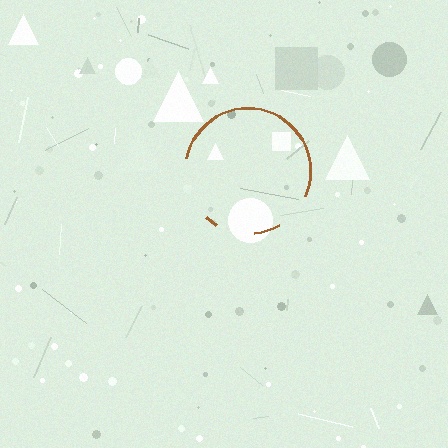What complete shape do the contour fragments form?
The contour fragments form a circle.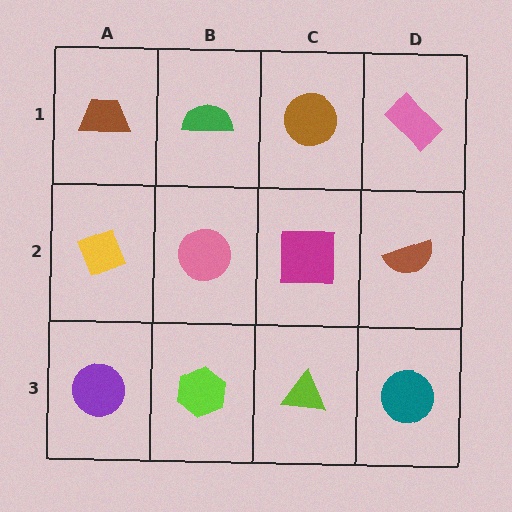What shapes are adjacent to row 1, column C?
A magenta square (row 2, column C), a green semicircle (row 1, column B), a pink rectangle (row 1, column D).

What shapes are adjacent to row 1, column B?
A pink circle (row 2, column B), a brown trapezoid (row 1, column A), a brown circle (row 1, column C).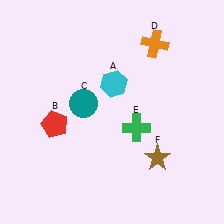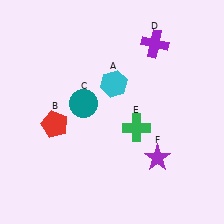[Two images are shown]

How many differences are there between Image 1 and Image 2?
There are 2 differences between the two images.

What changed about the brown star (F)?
In Image 1, F is brown. In Image 2, it changed to purple.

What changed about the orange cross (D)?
In Image 1, D is orange. In Image 2, it changed to purple.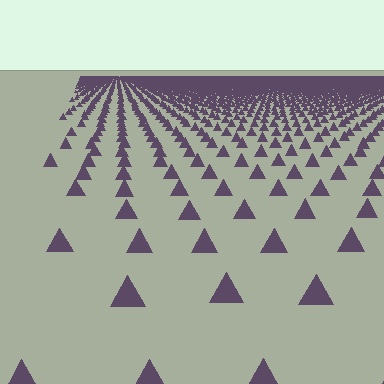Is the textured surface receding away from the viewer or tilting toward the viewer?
The surface is receding away from the viewer. Texture elements get smaller and denser toward the top.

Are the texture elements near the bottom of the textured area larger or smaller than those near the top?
Larger. Near the bottom, elements are closer to the viewer and appear at a bigger on-screen size.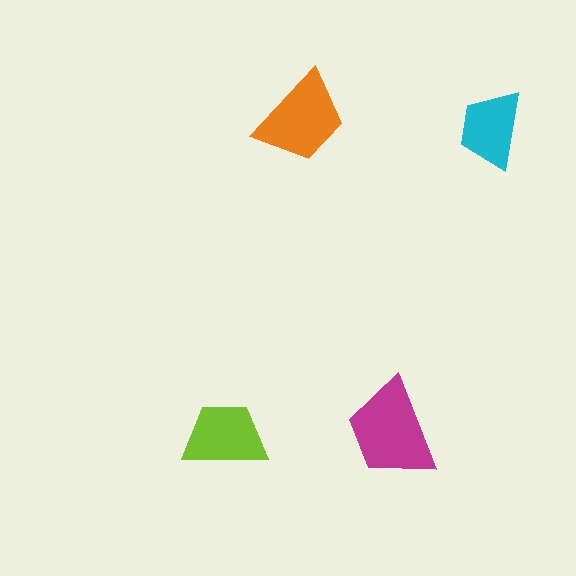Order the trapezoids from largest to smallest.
the magenta one, the orange one, the lime one, the cyan one.